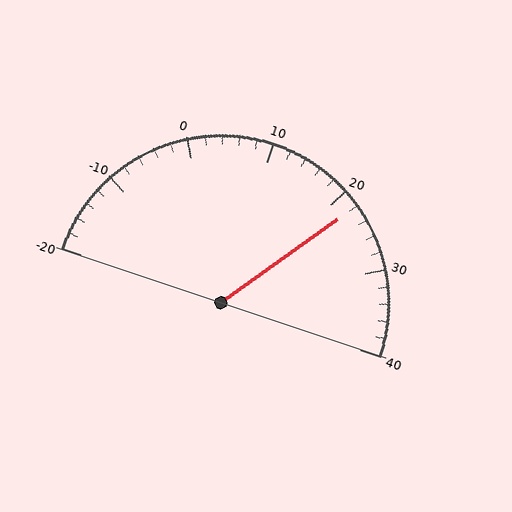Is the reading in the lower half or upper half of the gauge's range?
The reading is in the upper half of the range (-20 to 40).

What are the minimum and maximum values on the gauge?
The gauge ranges from -20 to 40.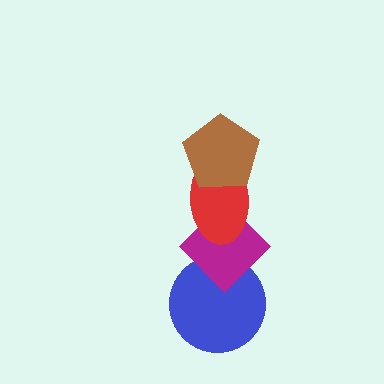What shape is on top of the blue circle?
The magenta diamond is on top of the blue circle.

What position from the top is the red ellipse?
The red ellipse is 2nd from the top.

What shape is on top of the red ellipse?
The brown pentagon is on top of the red ellipse.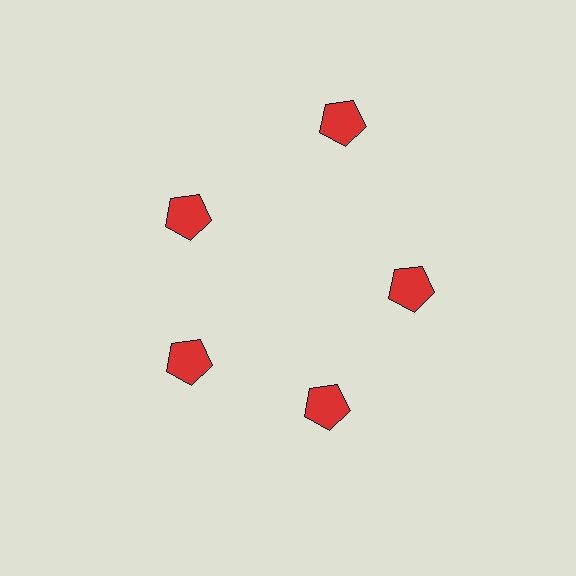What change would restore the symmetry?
The symmetry would be restored by moving it inward, back onto the ring so that all 5 pentagons sit at equal angles and equal distance from the center.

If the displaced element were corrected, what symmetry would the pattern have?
It would have 5-fold rotational symmetry — the pattern would map onto itself every 72 degrees.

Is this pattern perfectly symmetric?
No. The 5 red pentagons are arranged in a ring, but one element near the 1 o'clock position is pushed outward from the center, breaking the 5-fold rotational symmetry.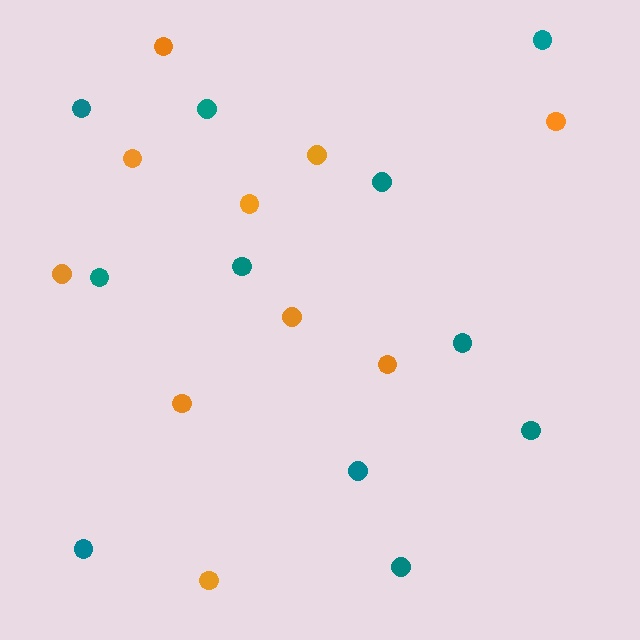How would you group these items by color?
There are 2 groups: one group of orange circles (10) and one group of teal circles (11).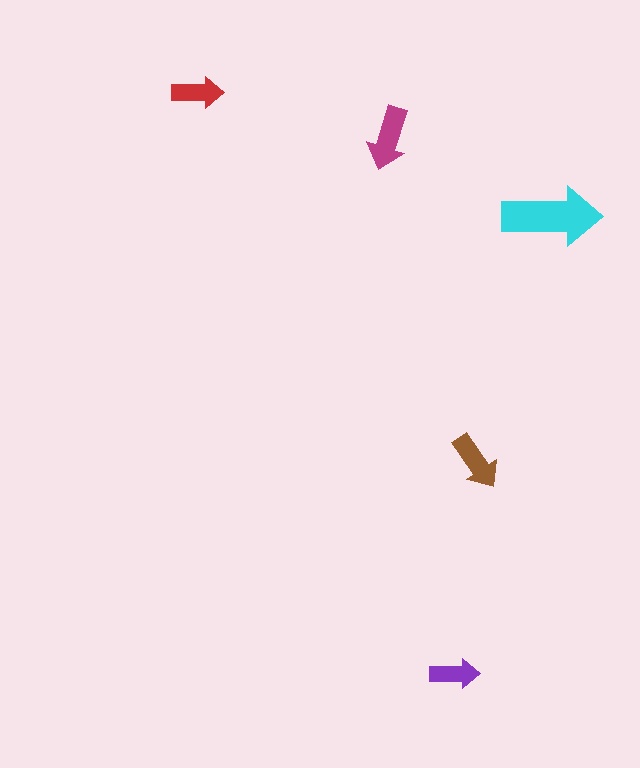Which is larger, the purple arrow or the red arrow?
The red one.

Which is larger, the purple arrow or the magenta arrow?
The magenta one.